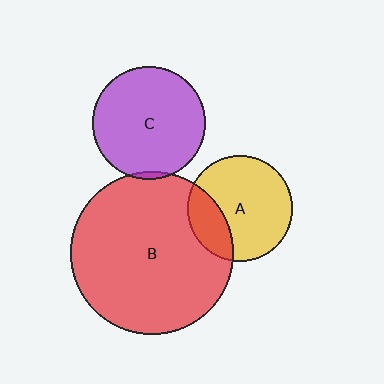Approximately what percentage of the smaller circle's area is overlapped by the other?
Approximately 5%.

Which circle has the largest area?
Circle B (red).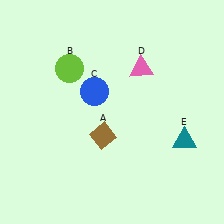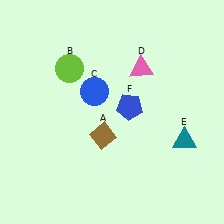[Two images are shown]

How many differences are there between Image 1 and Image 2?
There is 1 difference between the two images.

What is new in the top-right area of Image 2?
A blue pentagon (F) was added in the top-right area of Image 2.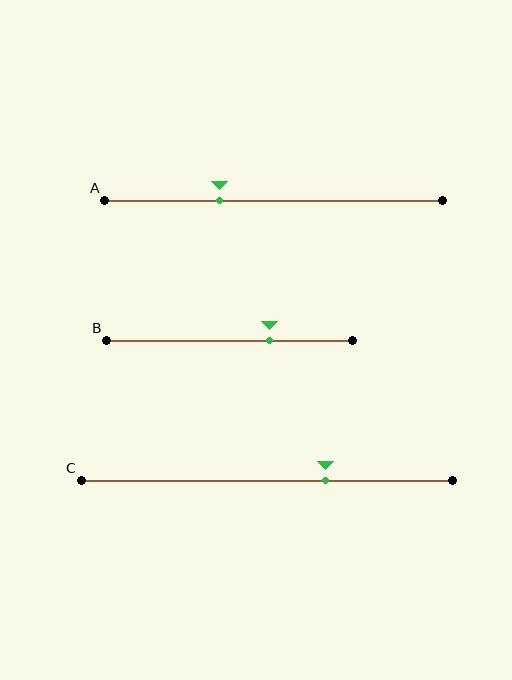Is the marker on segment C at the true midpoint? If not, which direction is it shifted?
No, the marker on segment C is shifted to the right by about 16% of the segment length.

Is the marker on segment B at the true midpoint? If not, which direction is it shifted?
No, the marker on segment B is shifted to the right by about 16% of the segment length.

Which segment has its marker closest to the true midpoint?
Segment C has its marker closest to the true midpoint.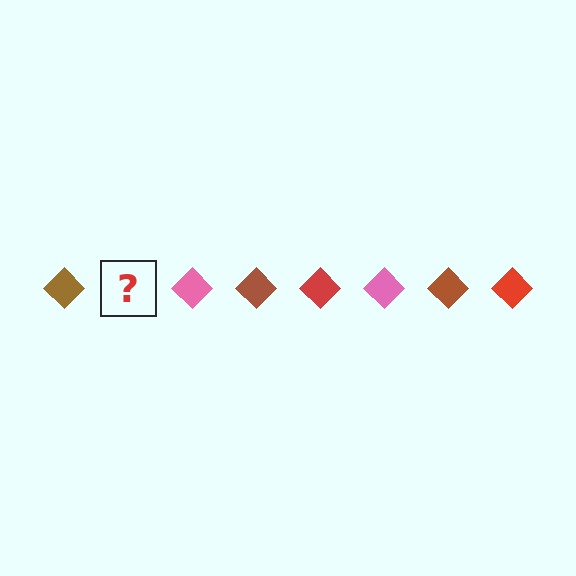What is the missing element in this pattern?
The missing element is a red diamond.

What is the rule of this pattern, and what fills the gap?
The rule is that the pattern cycles through brown, red, pink diamonds. The gap should be filled with a red diamond.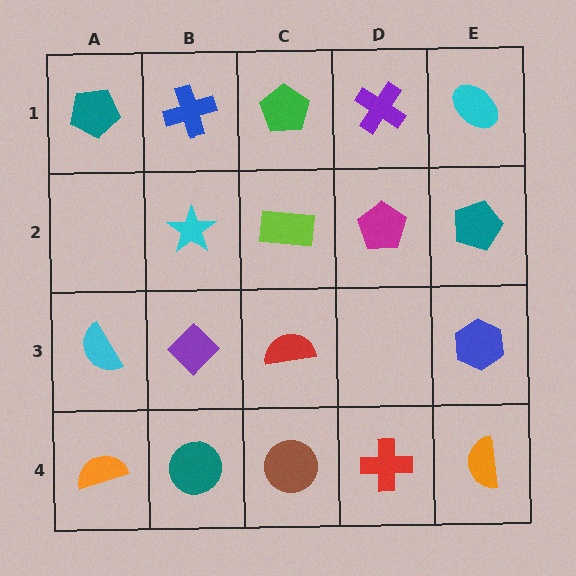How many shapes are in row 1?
5 shapes.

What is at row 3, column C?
A red semicircle.